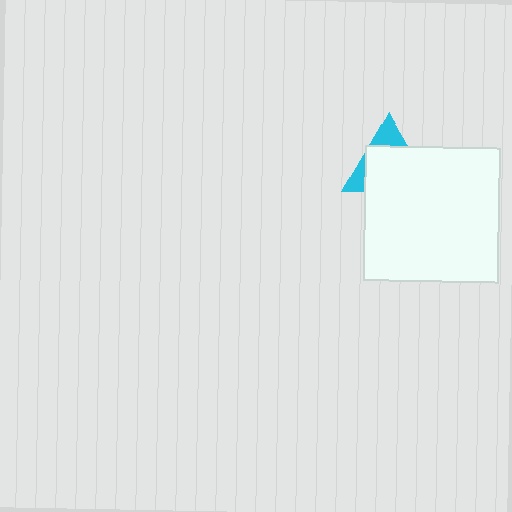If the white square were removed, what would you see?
You would see the complete cyan triangle.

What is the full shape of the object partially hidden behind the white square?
The partially hidden object is a cyan triangle.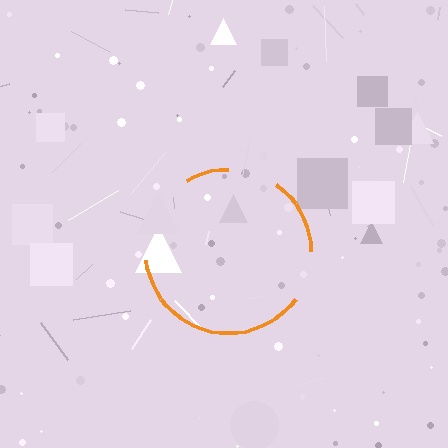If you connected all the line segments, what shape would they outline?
They would outline a circle.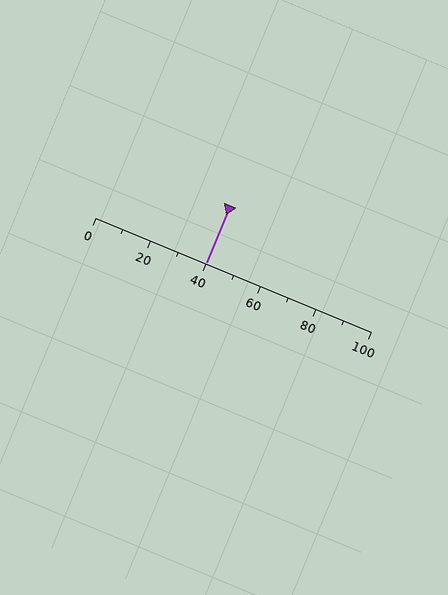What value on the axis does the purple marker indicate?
The marker indicates approximately 40.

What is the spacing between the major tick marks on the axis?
The major ticks are spaced 20 apart.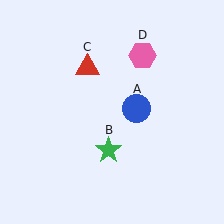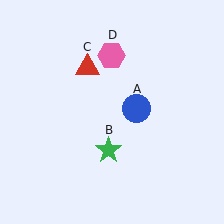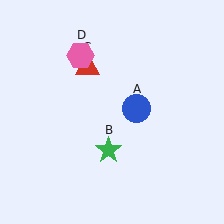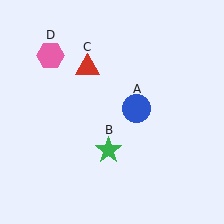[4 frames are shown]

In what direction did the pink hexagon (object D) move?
The pink hexagon (object D) moved left.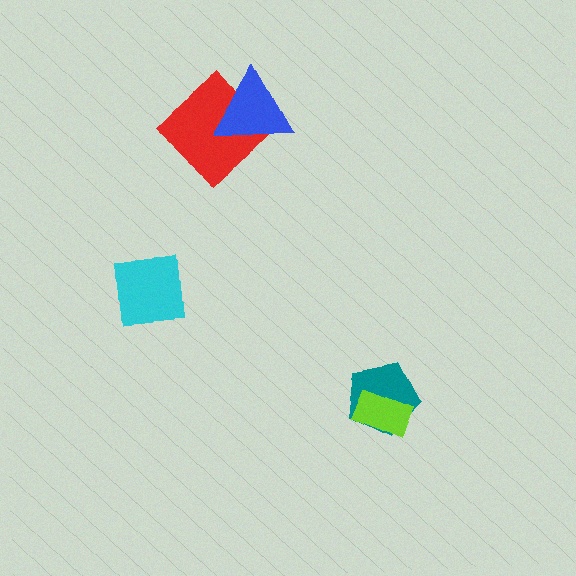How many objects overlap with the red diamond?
1 object overlaps with the red diamond.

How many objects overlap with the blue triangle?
1 object overlaps with the blue triangle.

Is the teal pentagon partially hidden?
Yes, it is partially covered by another shape.